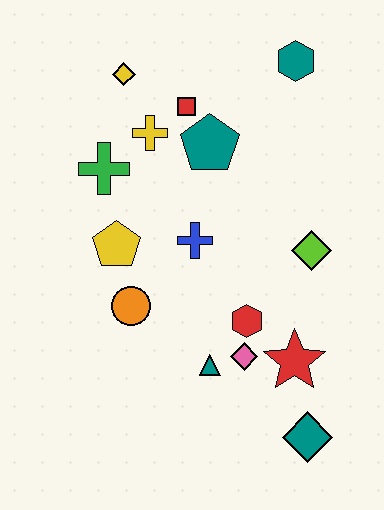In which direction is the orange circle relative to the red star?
The orange circle is to the left of the red star.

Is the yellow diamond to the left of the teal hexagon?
Yes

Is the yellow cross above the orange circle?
Yes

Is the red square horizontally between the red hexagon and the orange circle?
Yes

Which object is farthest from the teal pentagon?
The teal diamond is farthest from the teal pentagon.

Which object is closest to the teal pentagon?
The red square is closest to the teal pentagon.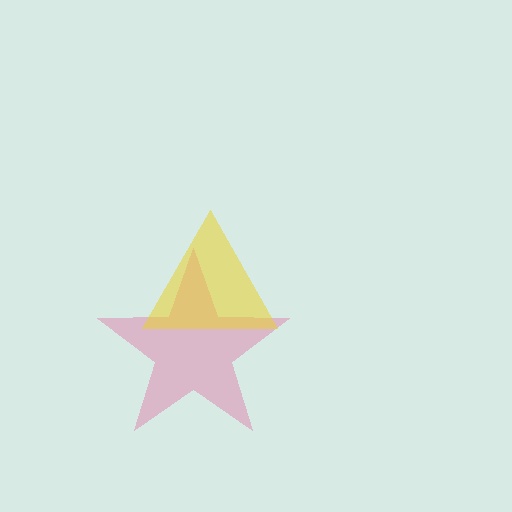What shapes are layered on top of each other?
The layered shapes are: a pink star, a yellow triangle.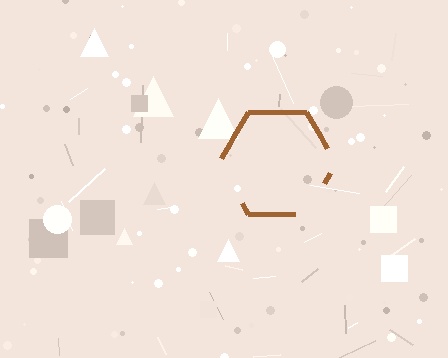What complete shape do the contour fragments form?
The contour fragments form a hexagon.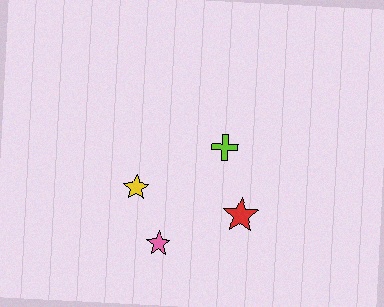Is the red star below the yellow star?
Yes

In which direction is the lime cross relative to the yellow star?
The lime cross is to the right of the yellow star.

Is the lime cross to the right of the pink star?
Yes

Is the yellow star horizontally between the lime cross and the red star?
No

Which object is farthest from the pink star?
The lime cross is farthest from the pink star.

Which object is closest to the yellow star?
The pink star is closest to the yellow star.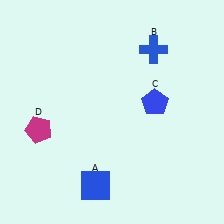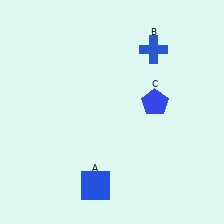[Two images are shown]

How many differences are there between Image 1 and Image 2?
There is 1 difference between the two images.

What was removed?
The magenta pentagon (D) was removed in Image 2.